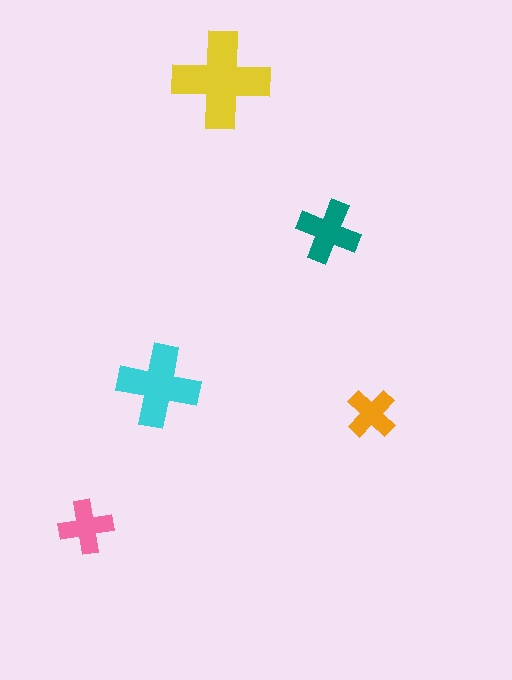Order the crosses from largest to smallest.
the yellow one, the cyan one, the teal one, the pink one, the orange one.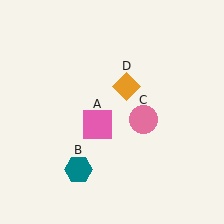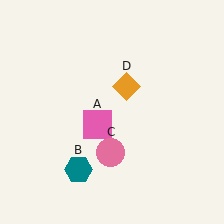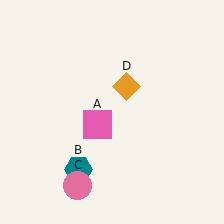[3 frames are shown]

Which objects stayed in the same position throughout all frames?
Pink square (object A) and teal hexagon (object B) and orange diamond (object D) remained stationary.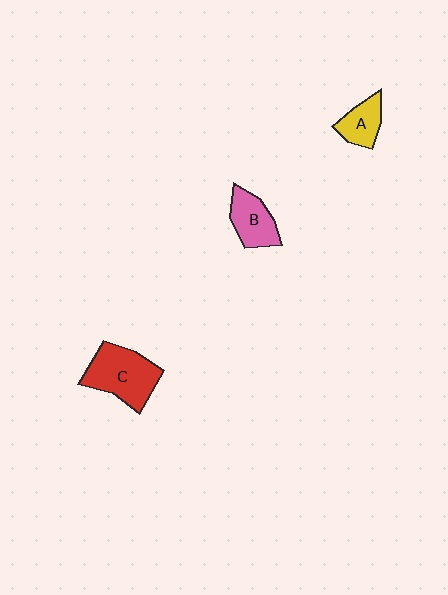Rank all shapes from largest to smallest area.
From largest to smallest: C (red), B (pink), A (yellow).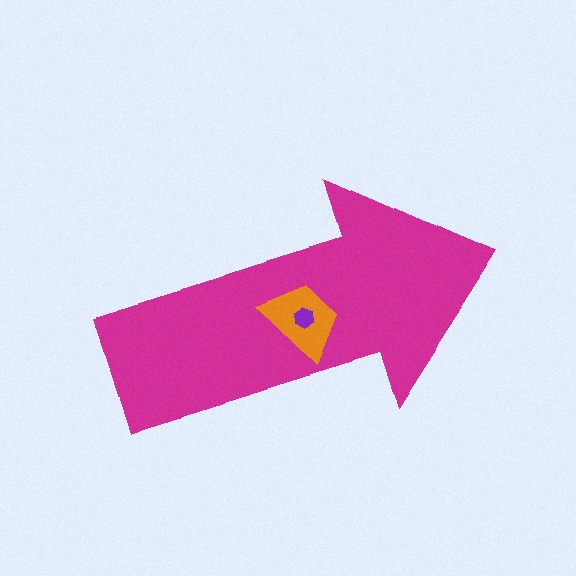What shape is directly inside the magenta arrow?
The orange trapezoid.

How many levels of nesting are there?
3.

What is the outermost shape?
The magenta arrow.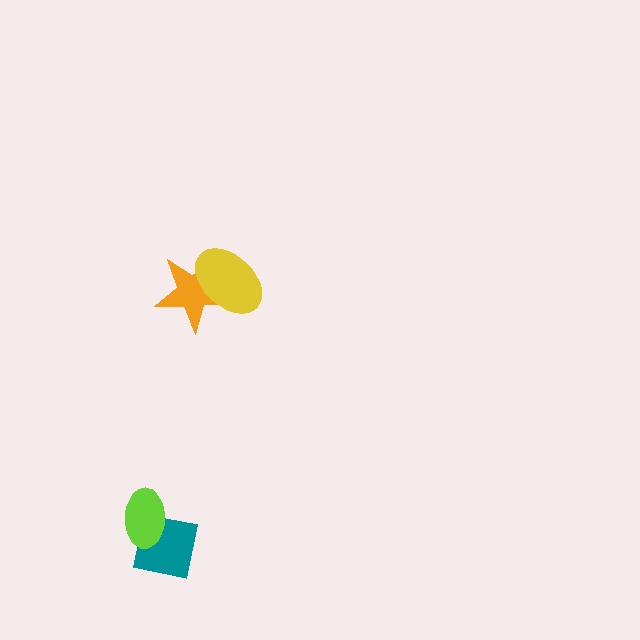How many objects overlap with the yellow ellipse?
1 object overlaps with the yellow ellipse.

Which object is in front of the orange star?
The yellow ellipse is in front of the orange star.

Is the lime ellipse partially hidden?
No, no other shape covers it.